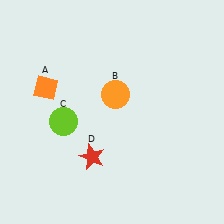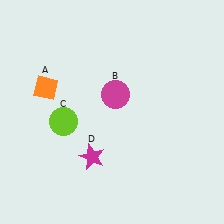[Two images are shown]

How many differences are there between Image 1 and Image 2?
There are 2 differences between the two images.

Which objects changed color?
B changed from orange to magenta. D changed from red to magenta.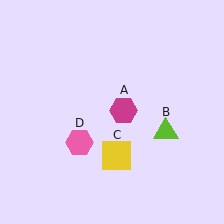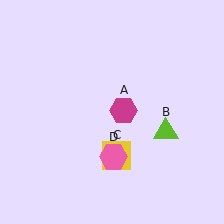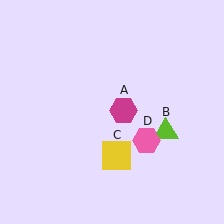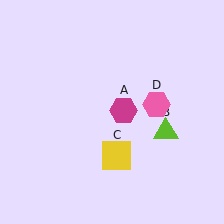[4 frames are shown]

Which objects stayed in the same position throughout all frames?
Magenta hexagon (object A) and lime triangle (object B) and yellow square (object C) remained stationary.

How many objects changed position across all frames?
1 object changed position: pink hexagon (object D).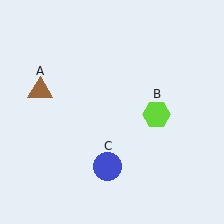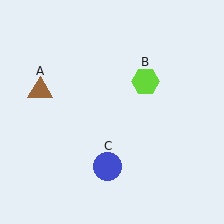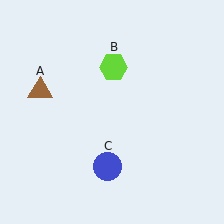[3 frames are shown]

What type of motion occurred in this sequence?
The lime hexagon (object B) rotated counterclockwise around the center of the scene.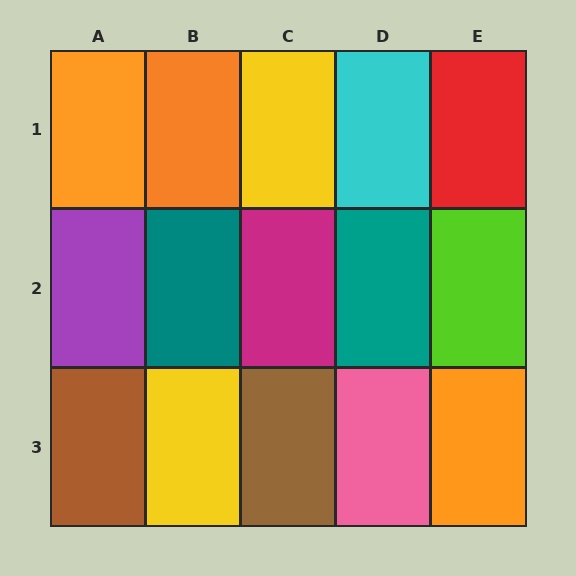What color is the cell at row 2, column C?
Magenta.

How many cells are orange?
3 cells are orange.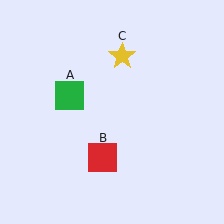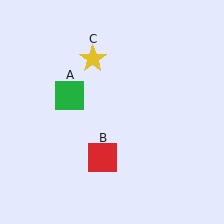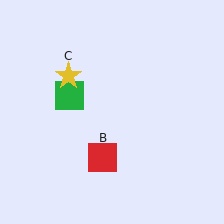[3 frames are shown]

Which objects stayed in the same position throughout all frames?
Green square (object A) and red square (object B) remained stationary.